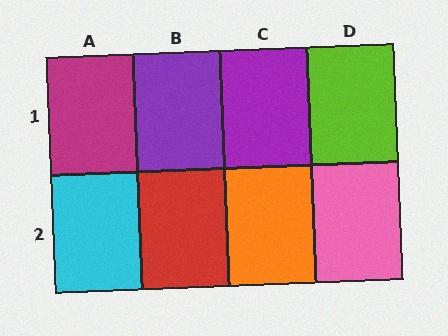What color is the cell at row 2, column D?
Pink.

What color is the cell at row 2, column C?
Orange.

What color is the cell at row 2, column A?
Cyan.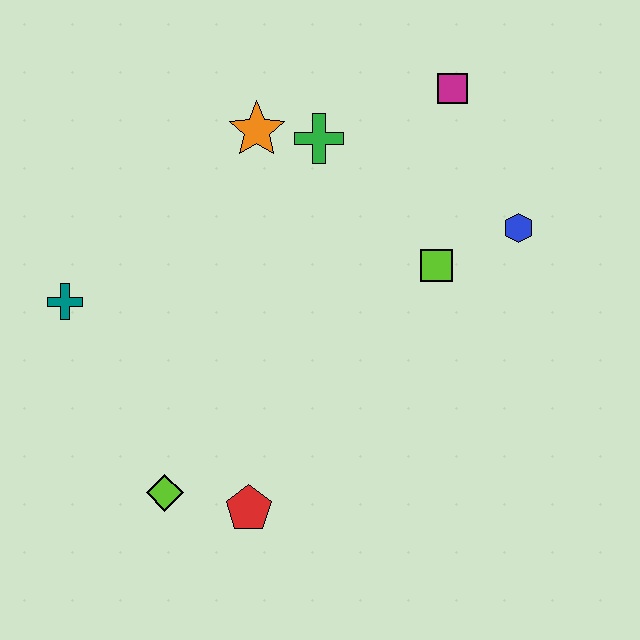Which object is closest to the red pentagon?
The lime diamond is closest to the red pentagon.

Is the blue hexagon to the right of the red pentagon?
Yes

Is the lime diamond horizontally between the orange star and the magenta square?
No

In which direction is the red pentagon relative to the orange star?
The red pentagon is below the orange star.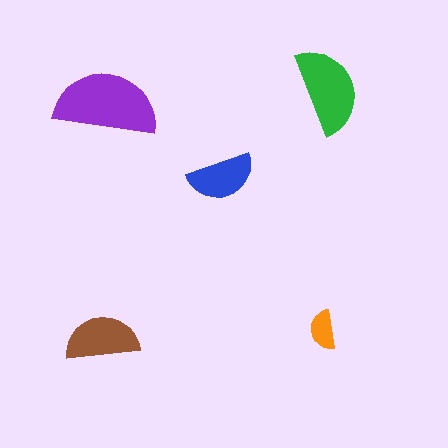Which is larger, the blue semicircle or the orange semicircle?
The blue one.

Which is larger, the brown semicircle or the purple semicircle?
The purple one.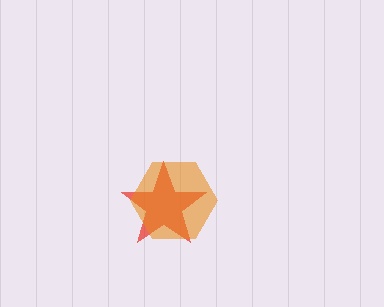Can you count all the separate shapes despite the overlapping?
Yes, there are 2 separate shapes.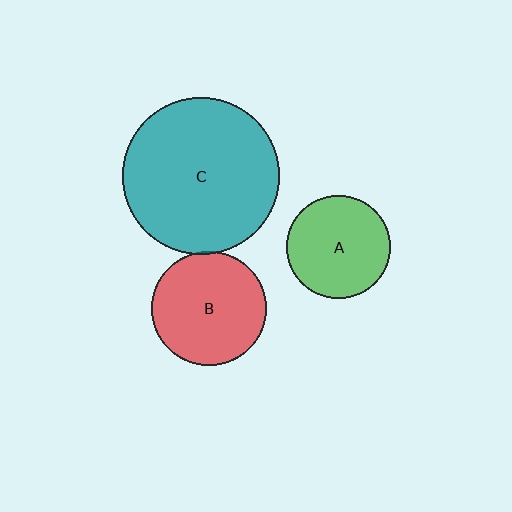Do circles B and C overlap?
Yes.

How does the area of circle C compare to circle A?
Approximately 2.3 times.